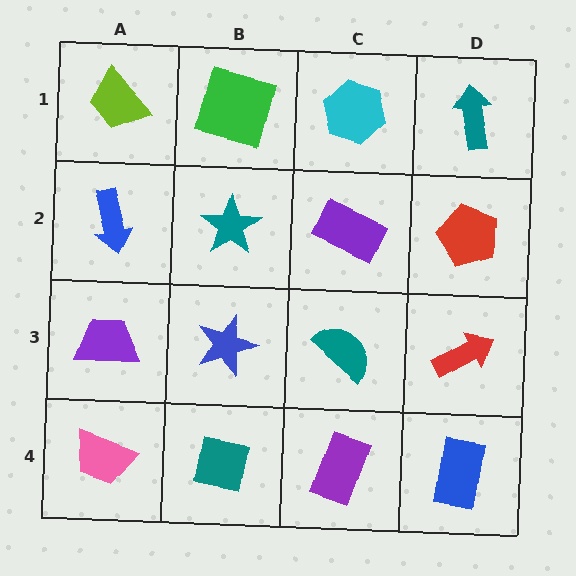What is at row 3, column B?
A blue star.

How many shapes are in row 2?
4 shapes.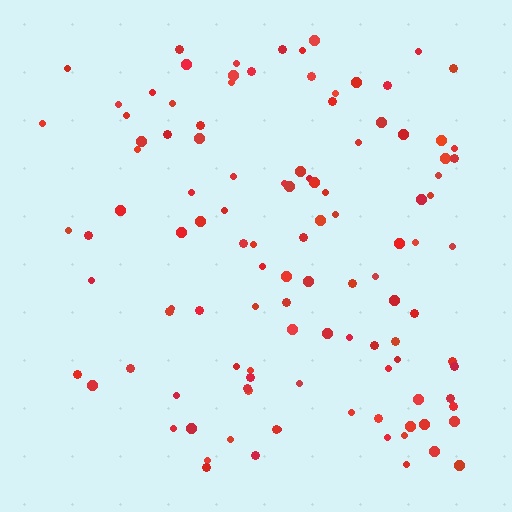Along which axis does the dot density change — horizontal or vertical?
Horizontal.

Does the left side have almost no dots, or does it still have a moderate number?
Still a moderate number, just noticeably fewer than the right.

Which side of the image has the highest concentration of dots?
The right.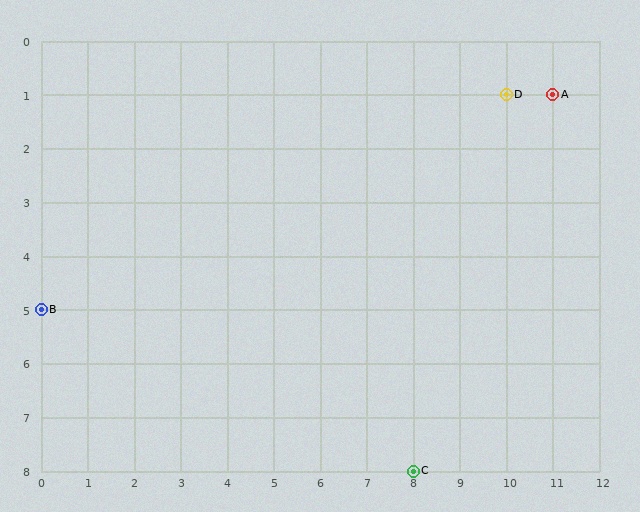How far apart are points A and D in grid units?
Points A and D are 1 column apart.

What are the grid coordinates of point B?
Point B is at grid coordinates (0, 5).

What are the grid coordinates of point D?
Point D is at grid coordinates (10, 1).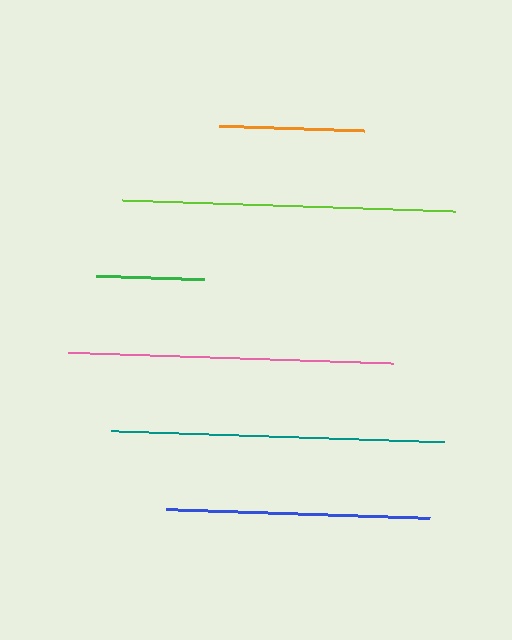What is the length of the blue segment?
The blue segment is approximately 264 pixels long.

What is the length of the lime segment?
The lime segment is approximately 333 pixels long.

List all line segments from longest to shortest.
From longest to shortest: teal, lime, pink, blue, orange, green.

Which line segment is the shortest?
The green line is the shortest at approximately 108 pixels.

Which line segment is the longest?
The teal line is the longest at approximately 334 pixels.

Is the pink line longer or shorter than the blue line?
The pink line is longer than the blue line.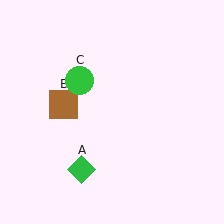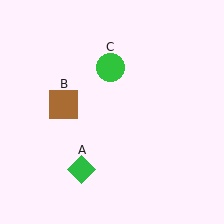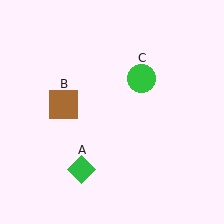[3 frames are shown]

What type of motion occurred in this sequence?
The green circle (object C) rotated clockwise around the center of the scene.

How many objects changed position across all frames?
1 object changed position: green circle (object C).